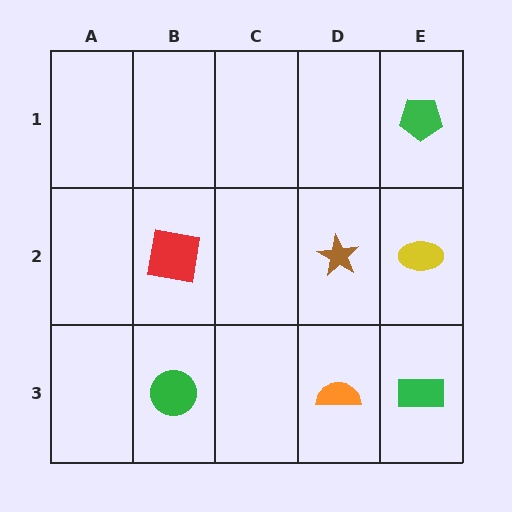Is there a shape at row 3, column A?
No, that cell is empty.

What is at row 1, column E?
A green pentagon.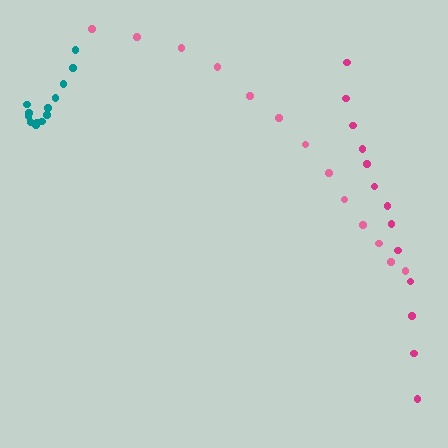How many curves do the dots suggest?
There are 3 distinct paths.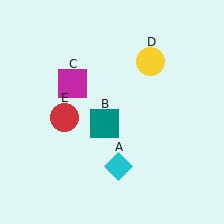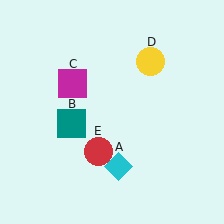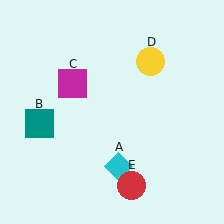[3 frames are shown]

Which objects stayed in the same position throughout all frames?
Cyan diamond (object A) and magenta square (object C) and yellow circle (object D) remained stationary.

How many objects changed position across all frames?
2 objects changed position: teal square (object B), red circle (object E).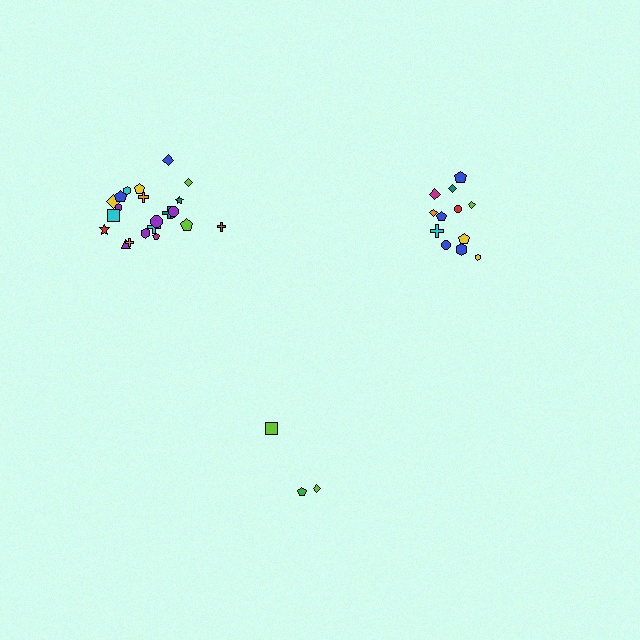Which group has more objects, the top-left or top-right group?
The top-left group.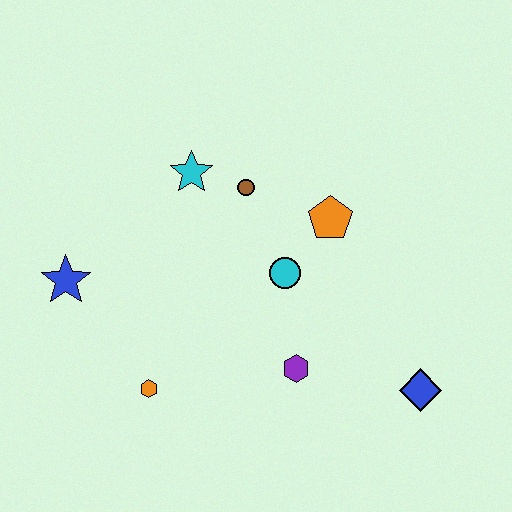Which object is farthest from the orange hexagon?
The blue diamond is farthest from the orange hexagon.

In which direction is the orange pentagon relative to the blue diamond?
The orange pentagon is above the blue diamond.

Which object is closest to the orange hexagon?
The blue star is closest to the orange hexagon.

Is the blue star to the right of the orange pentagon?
No